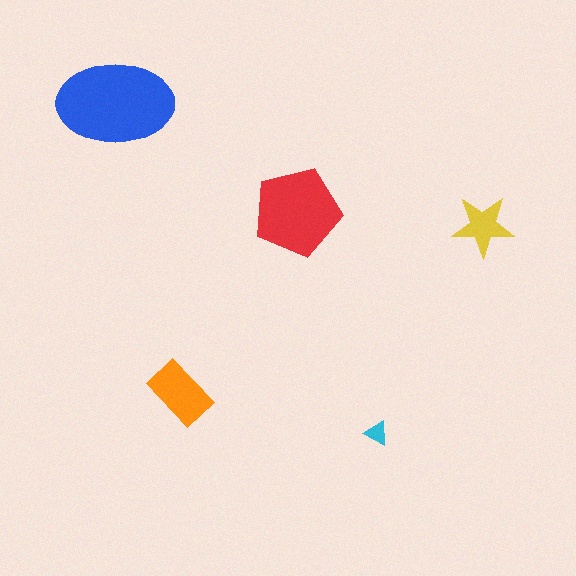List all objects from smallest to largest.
The cyan triangle, the yellow star, the orange rectangle, the red pentagon, the blue ellipse.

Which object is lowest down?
The cyan triangle is bottommost.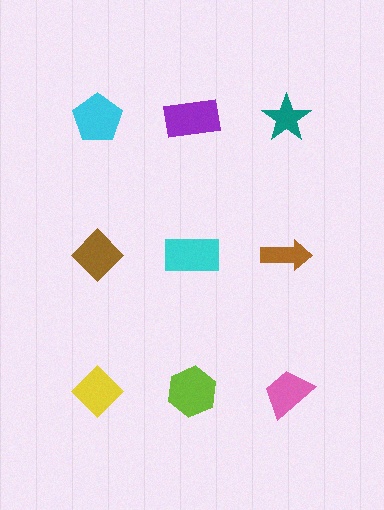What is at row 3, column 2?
A lime hexagon.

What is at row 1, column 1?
A cyan pentagon.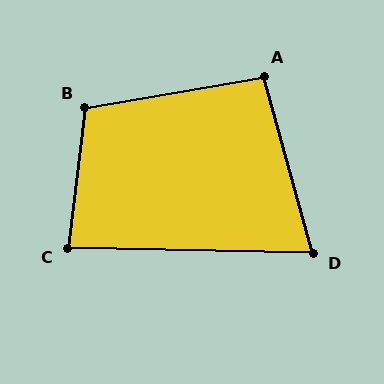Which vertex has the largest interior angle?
B, at approximately 107 degrees.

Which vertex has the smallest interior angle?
D, at approximately 73 degrees.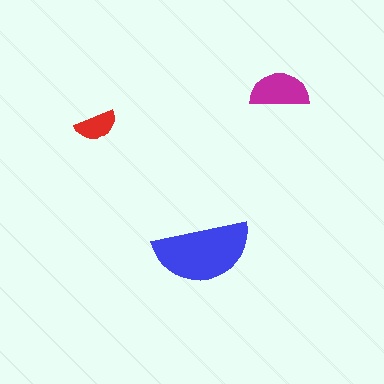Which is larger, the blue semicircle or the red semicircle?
The blue one.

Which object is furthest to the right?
The magenta semicircle is rightmost.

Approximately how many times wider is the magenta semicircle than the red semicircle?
About 1.5 times wider.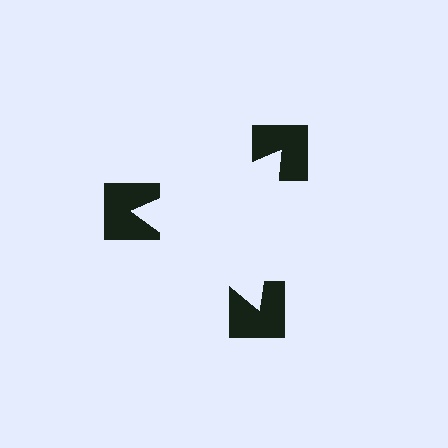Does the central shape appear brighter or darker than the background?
It typically appears slightly brighter than the background, even though no actual brightness change is drawn.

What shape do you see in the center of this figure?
An illusory triangle — its edges are inferred from the aligned wedge cuts in the notched squares, not physically drawn.